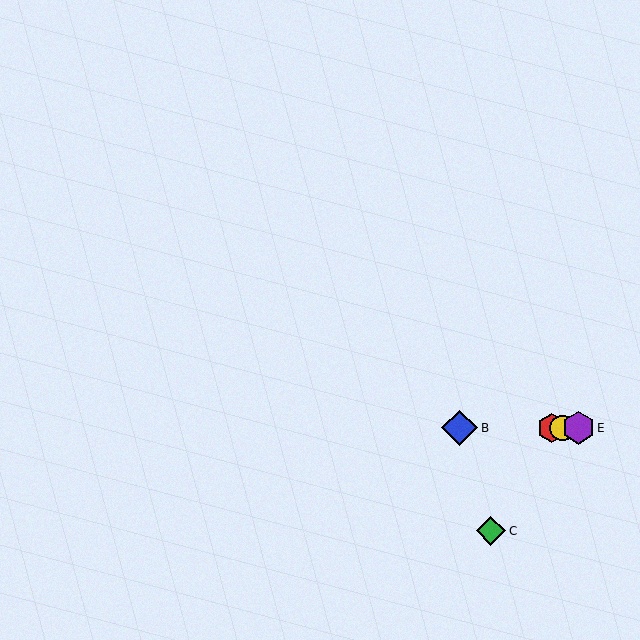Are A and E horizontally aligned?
Yes, both are at y≈428.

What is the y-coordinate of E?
Object E is at y≈428.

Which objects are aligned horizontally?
Objects A, B, D, E are aligned horizontally.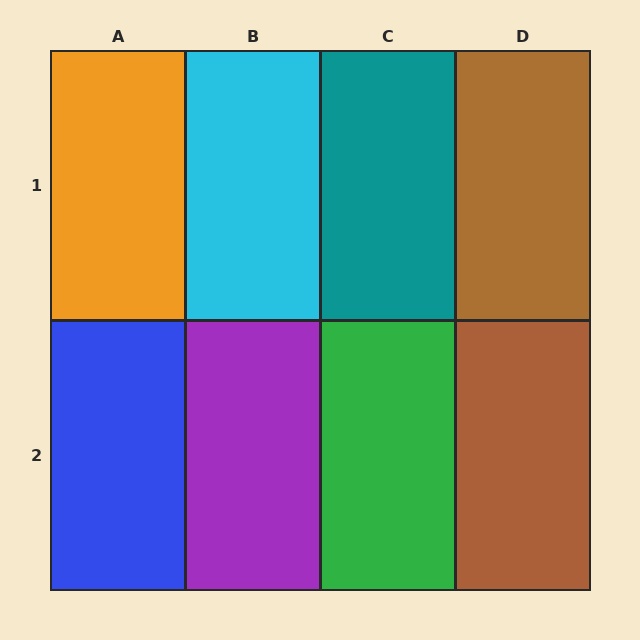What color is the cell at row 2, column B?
Purple.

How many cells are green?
1 cell is green.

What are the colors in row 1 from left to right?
Orange, cyan, teal, brown.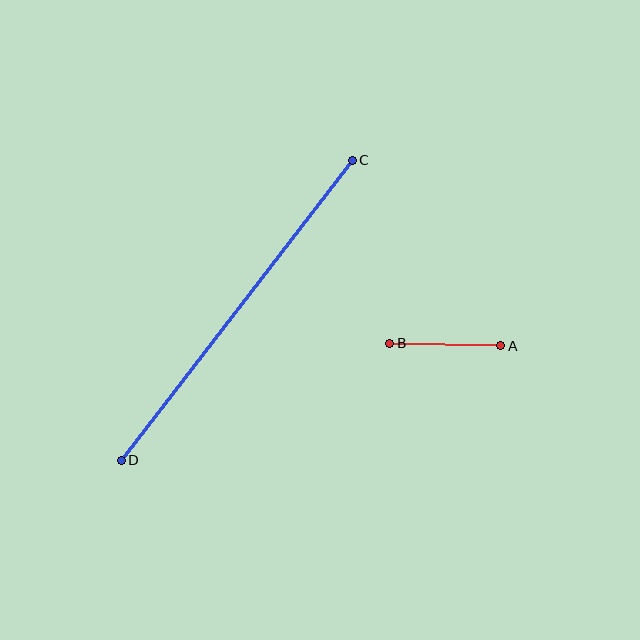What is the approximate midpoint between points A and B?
The midpoint is at approximately (445, 345) pixels.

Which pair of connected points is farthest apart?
Points C and D are farthest apart.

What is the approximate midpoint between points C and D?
The midpoint is at approximately (237, 310) pixels.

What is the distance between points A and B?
The distance is approximately 111 pixels.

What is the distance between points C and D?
The distance is approximately 379 pixels.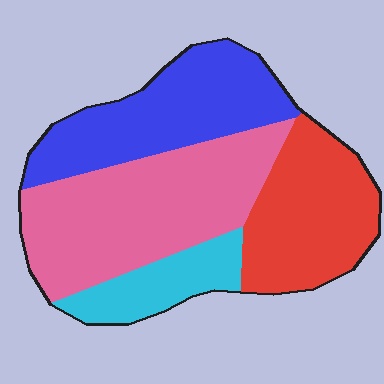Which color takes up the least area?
Cyan, at roughly 10%.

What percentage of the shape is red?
Red takes up about one quarter (1/4) of the shape.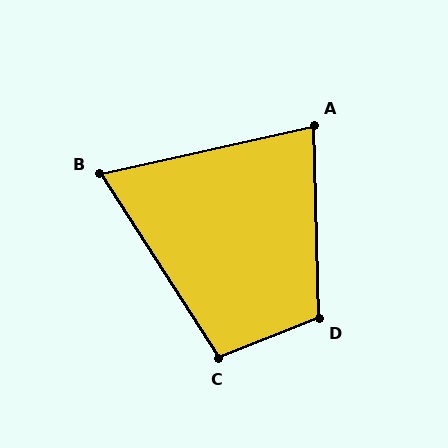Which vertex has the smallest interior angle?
B, at approximately 70 degrees.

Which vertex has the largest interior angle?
D, at approximately 110 degrees.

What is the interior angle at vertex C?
Approximately 101 degrees (obtuse).